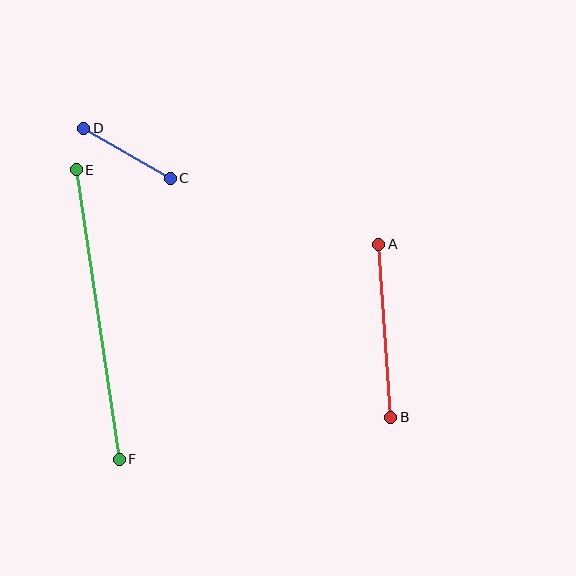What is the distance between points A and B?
The distance is approximately 173 pixels.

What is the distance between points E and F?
The distance is approximately 293 pixels.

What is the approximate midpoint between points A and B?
The midpoint is at approximately (385, 331) pixels.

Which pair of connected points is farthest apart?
Points E and F are farthest apart.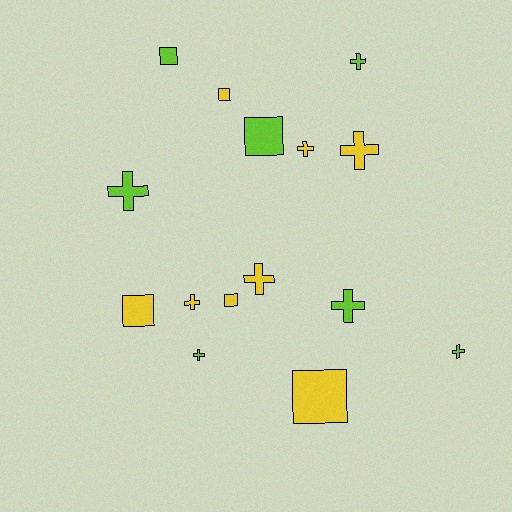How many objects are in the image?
There are 15 objects.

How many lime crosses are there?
There are 5 lime crosses.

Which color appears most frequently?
Yellow, with 8 objects.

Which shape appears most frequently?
Cross, with 9 objects.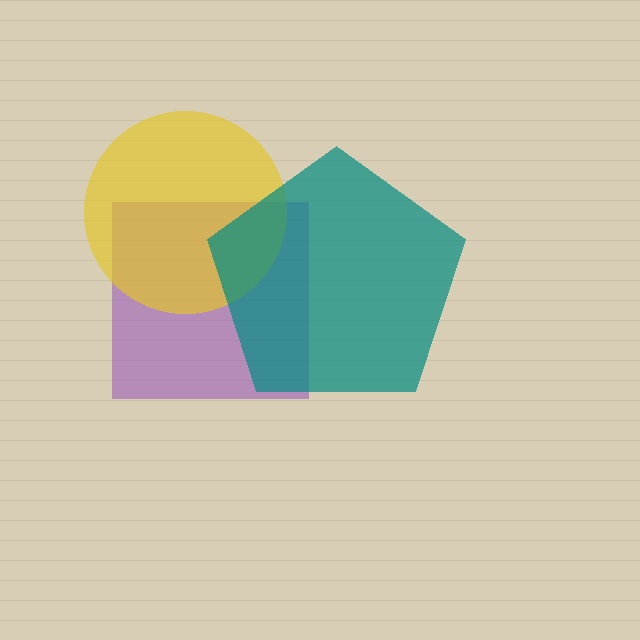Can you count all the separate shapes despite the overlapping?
Yes, there are 3 separate shapes.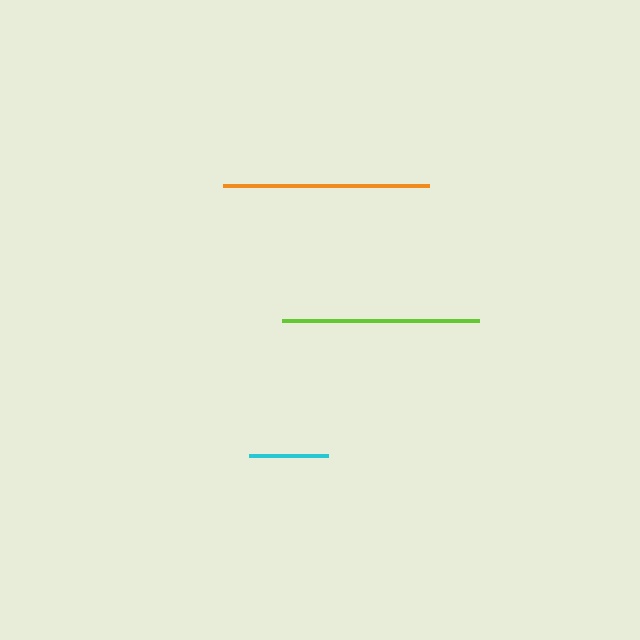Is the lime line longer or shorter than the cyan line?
The lime line is longer than the cyan line.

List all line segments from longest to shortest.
From longest to shortest: orange, lime, cyan.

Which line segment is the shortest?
The cyan line is the shortest at approximately 79 pixels.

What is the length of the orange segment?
The orange segment is approximately 206 pixels long.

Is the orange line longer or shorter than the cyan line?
The orange line is longer than the cyan line.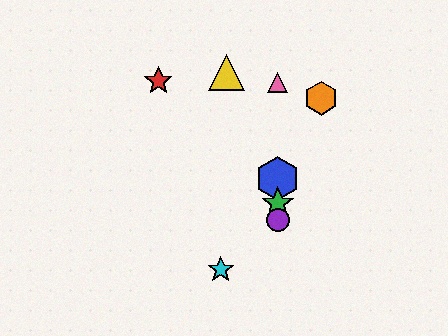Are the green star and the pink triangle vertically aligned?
Yes, both are at x≈278.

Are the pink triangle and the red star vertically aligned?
No, the pink triangle is at x≈278 and the red star is at x≈158.